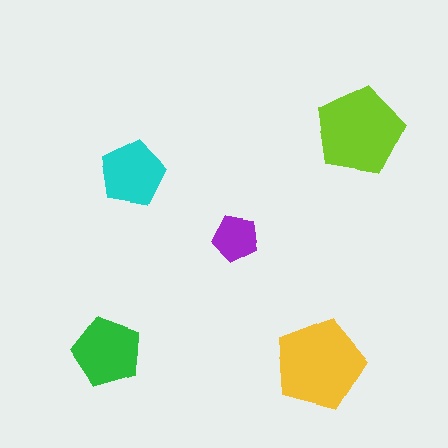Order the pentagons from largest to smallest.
the yellow one, the lime one, the green one, the cyan one, the purple one.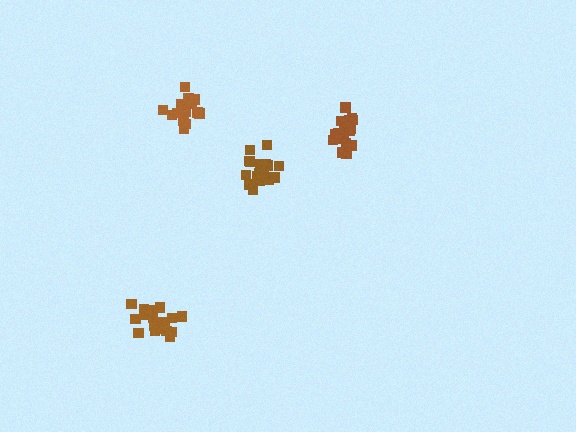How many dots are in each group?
Group 1: 18 dots, Group 2: 21 dots, Group 3: 19 dots, Group 4: 17 dots (75 total).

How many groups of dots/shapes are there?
There are 4 groups.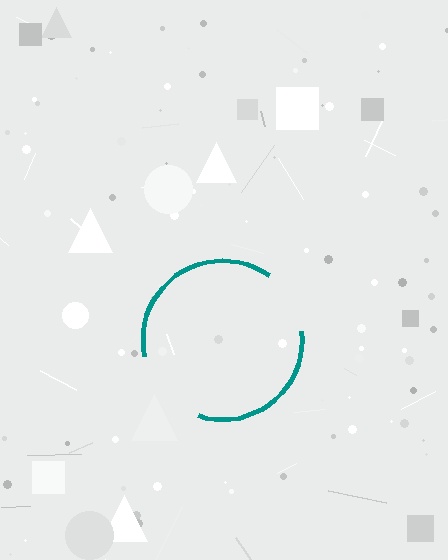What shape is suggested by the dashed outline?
The dashed outline suggests a circle.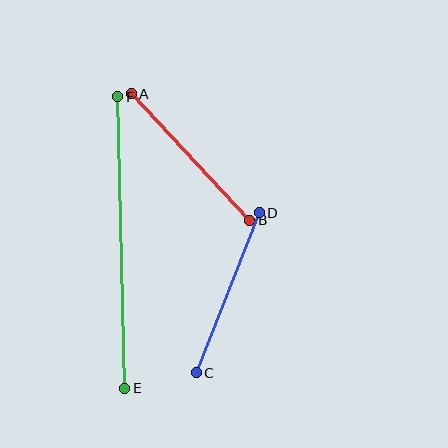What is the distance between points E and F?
The distance is approximately 292 pixels.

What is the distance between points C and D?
The distance is approximately 172 pixels.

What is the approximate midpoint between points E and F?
The midpoint is at approximately (121, 242) pixels.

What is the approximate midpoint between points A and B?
The midpoint is at approximately (190, 157) pixels.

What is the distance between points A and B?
The distance is approximately 173 pixels.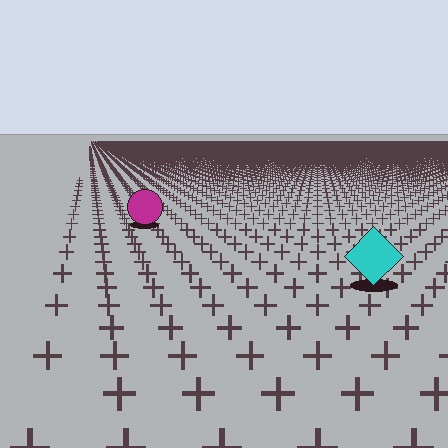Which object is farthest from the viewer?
The magenta circle is farthest from the viewer. It appears smaller and the ground texture around it is denser.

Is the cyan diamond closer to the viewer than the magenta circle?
Yes. The cyan diamond is closer — you can tell from the texture gradient: the ground texture is coarser near it.